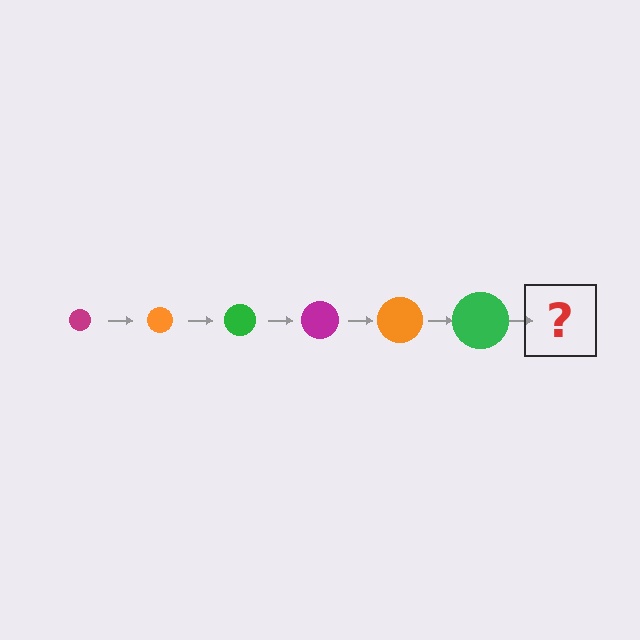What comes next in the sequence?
The next element should be a magenta circle, larger than the previous one.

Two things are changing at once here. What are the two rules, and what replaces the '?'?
The two rules are that the circle grows larger each step and the color cycles through magenta, orange, and green. The '?' should be a magenta circle, larger than the previous one.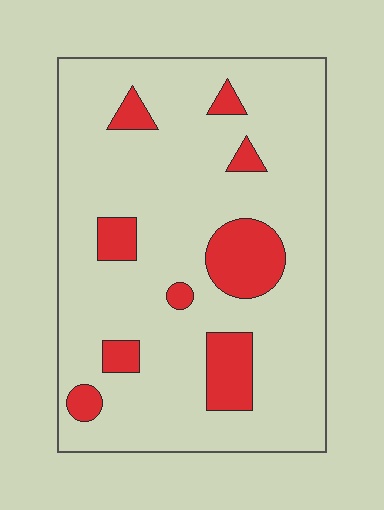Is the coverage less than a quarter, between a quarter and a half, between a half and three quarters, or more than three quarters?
Less than a quarter.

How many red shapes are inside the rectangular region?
9.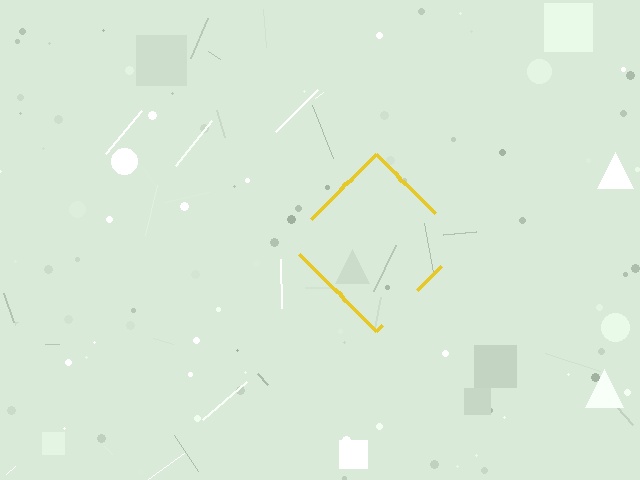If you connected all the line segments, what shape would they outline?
They would outline a diamond.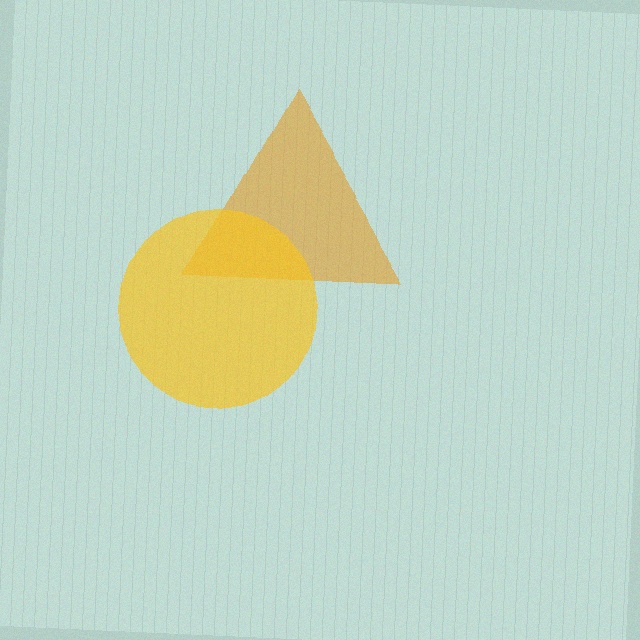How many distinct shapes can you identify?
There are 2 distinct shapes: an orange triangle, a yellow circle.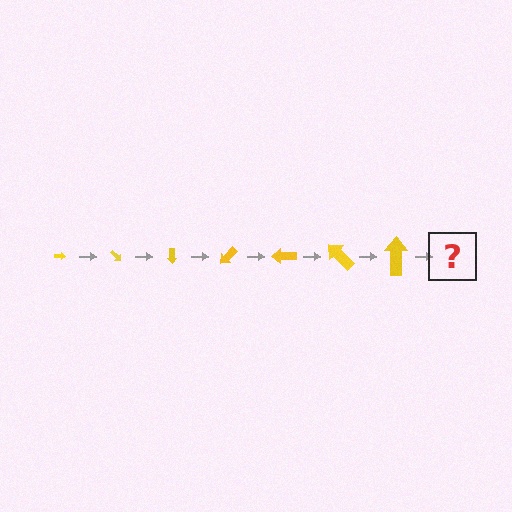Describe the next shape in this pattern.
It should be an arrow, larger than the previous one and rotated 315 degrees from the start.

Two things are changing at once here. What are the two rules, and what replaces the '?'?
The two rules are that the arrow grows larger each step and it rotates 45 degrees each step. The '?' should be an arrow, larger than the previous one and rotated 315 degrees from the start.